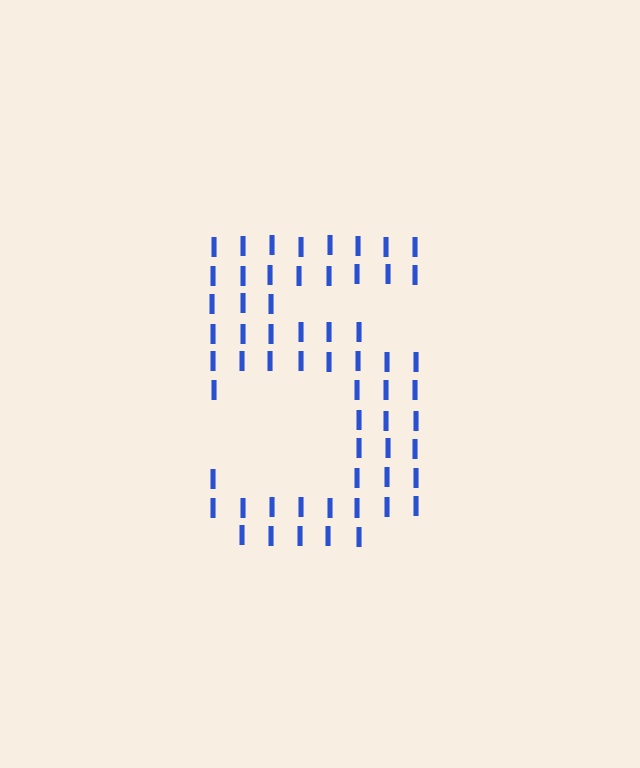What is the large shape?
The large shape is the digit 5.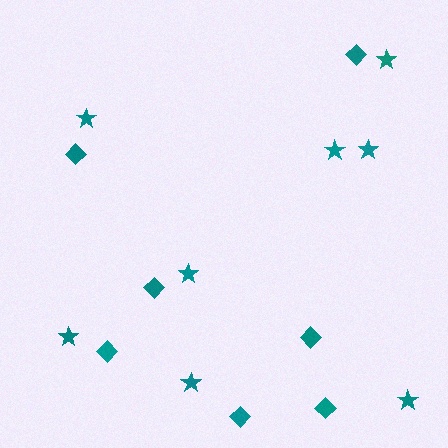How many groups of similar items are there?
There are 2 groups: one group of diamonds (7) and one group of stars (8).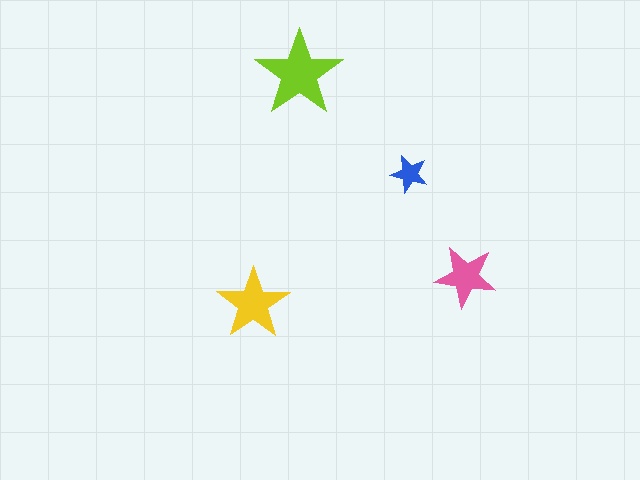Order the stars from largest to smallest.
the lime one, the yellow one, the pink one, the blue one.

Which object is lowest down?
The yellow star is bottommost.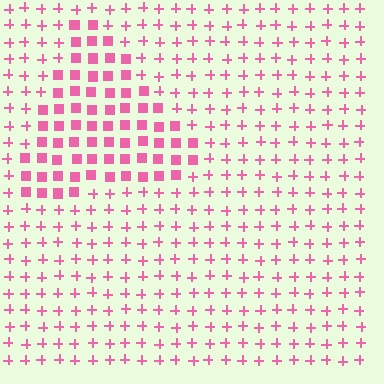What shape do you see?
I see a triangle.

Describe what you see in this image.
The image is filled with small pink elements arranged in a uniform grid. A triangle-shaped region contains squares, while the surrounding area contains plus signs. The boundary is defined purely by the change in element shape.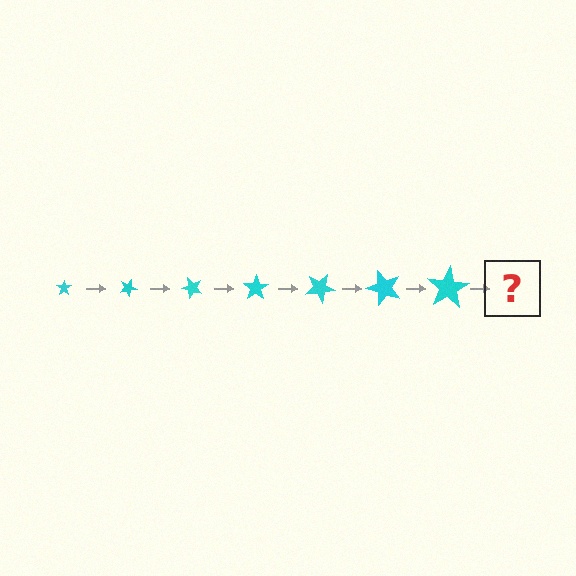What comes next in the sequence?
The next element should be a star, larger than the previous one and rotated 175 degrees from the start.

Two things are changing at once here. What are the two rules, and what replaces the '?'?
The two rules are that the star grows larger each step and it rotates 25 degrees each step. The '?' should be a star, larger than the previous one and rotated 175 degrees from the start.